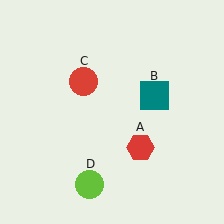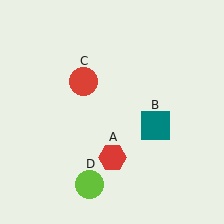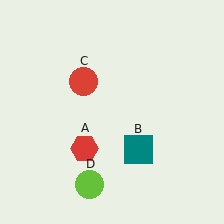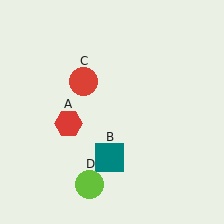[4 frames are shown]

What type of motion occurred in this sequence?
The red hexagon (object A), teal square (object B) rotated clockwise around the center of the scene.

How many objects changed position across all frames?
2 objects changed position: red hexagon (object A), teal square (object B).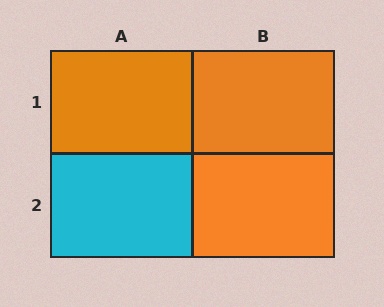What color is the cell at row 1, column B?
Orange.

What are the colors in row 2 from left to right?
Cyan, orange.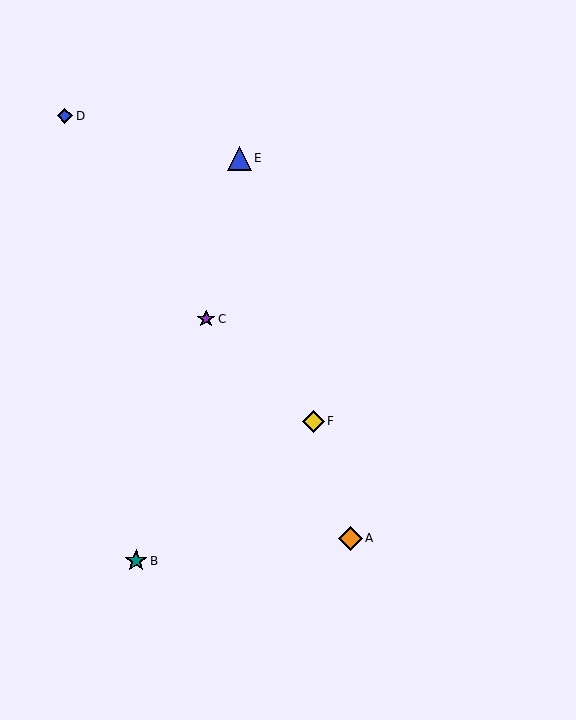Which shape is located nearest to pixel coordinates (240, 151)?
The blue triangle (labeled E) at (239, 158) is nearest to that location.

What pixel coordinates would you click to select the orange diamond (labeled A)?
Click at (350, 538) to select the orange diamond A.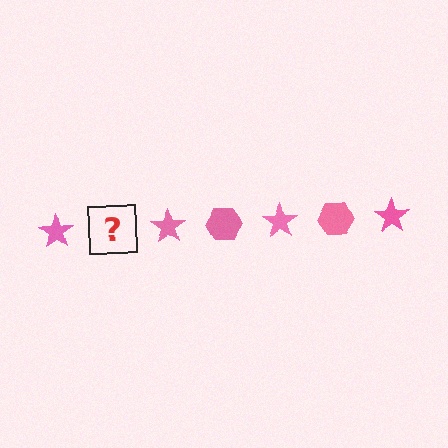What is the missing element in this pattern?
The missing element is a pink hexagon.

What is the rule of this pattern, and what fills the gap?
The rule is that the pattern cycles through star, hexagon shapes in pink. The gap should be filled with a pink hexagon.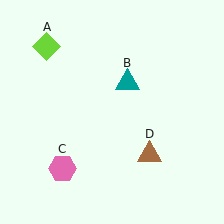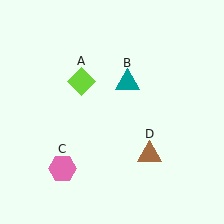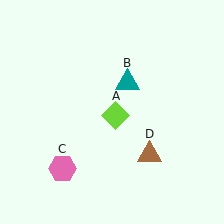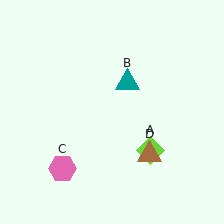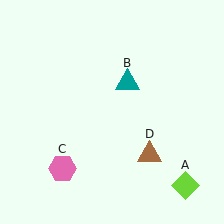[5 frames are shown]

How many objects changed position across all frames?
1 object changed position: lime diamond (object A).